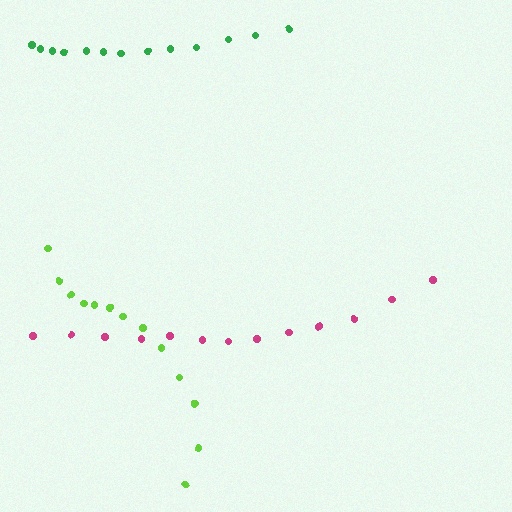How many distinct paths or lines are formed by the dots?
There are 3 distinct paths.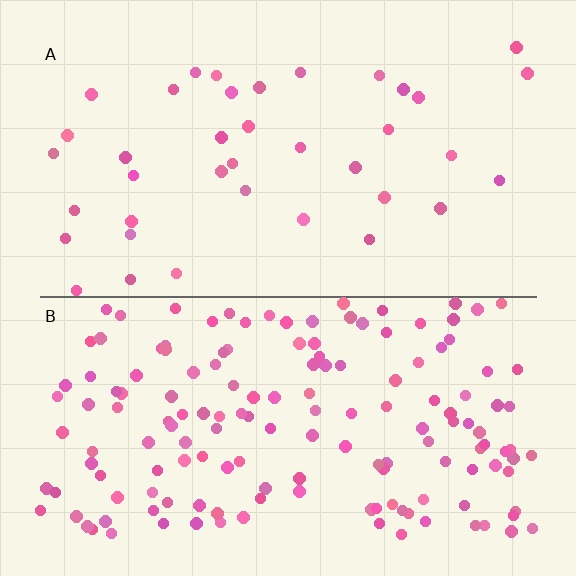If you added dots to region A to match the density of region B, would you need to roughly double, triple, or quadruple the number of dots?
Approximately quadruple.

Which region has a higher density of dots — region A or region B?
B (the bottom).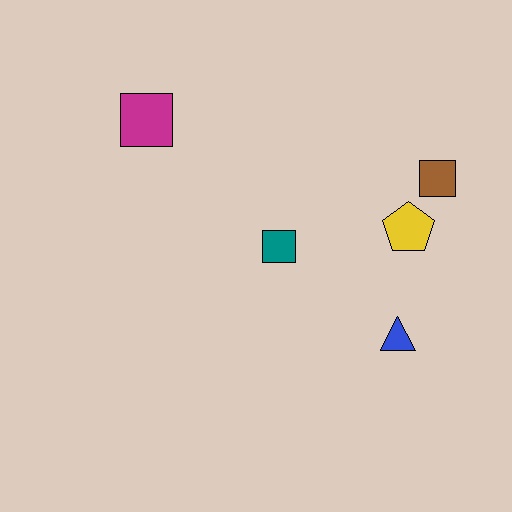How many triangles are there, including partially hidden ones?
There is 1 triangle.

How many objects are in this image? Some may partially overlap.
There are 5 objects.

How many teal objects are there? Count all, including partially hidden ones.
There is 1 teal object.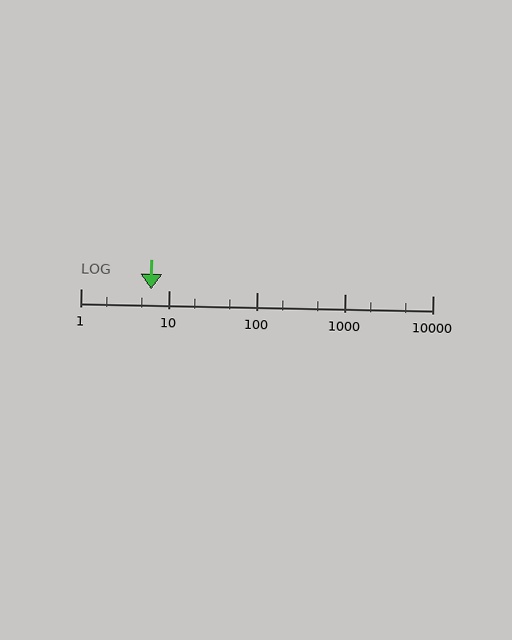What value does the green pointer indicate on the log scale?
The pointer indicates approximately 6.4.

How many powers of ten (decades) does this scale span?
The scale spans 4 decades, from 1 to 10000.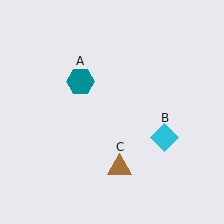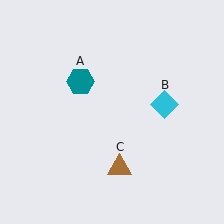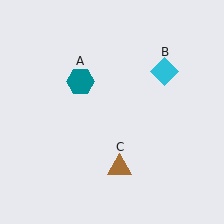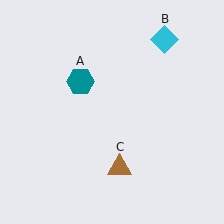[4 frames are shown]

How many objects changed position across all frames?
1 object changed position: cyan diamond (object B).